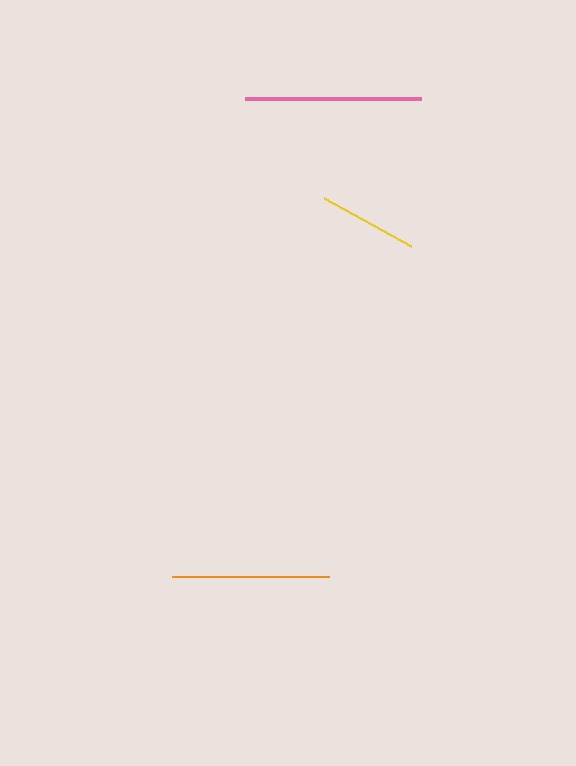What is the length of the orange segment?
The orange segment is approximately 158 pixels long.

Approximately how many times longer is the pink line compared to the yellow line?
The pink line is approximately 1.8 times the length of the yellow line.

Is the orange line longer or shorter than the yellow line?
The orange line is longer than the yellow line.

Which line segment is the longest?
The pink line is the longest at approximately 176 pixels.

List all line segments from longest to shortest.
From longest to shortest: pink, orange, yellow.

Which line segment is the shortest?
The yellow line is the shortest at approximately 99 pixels.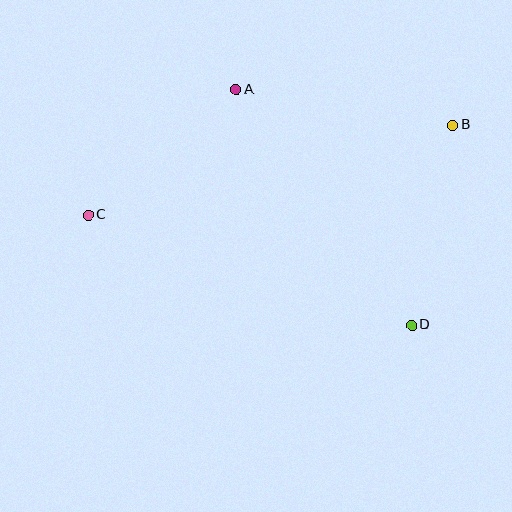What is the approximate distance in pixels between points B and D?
The distance between B and D is approximately 204 pixels.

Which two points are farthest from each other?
Points B and C are farthest from each other.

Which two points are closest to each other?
Points A and C are closest to each other.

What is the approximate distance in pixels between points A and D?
The distance between A and D is approximately 294 pixels.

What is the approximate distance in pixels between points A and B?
The distance between A and B is approximately 220 pixels.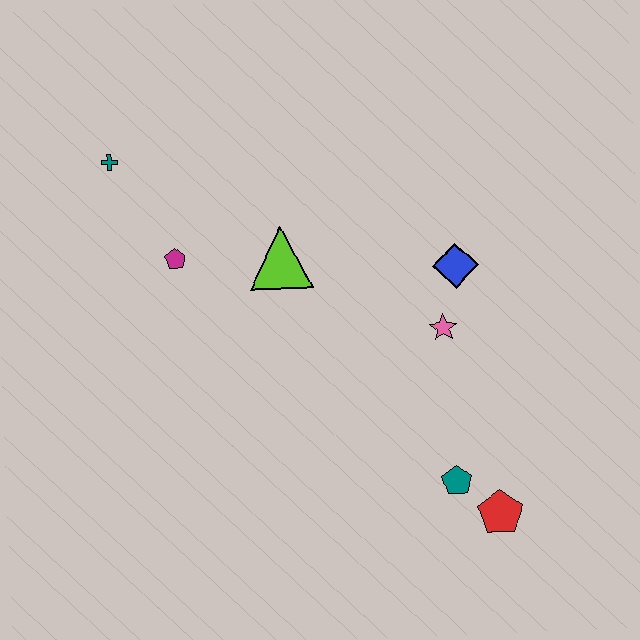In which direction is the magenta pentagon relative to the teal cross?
The magenta pentagon is below the teal cross.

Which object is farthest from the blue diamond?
The teal cross is farthest from the blue diamond.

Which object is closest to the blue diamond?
The pink star is closest to the blue diamond.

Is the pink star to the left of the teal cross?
No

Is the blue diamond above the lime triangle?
No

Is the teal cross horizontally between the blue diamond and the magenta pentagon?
No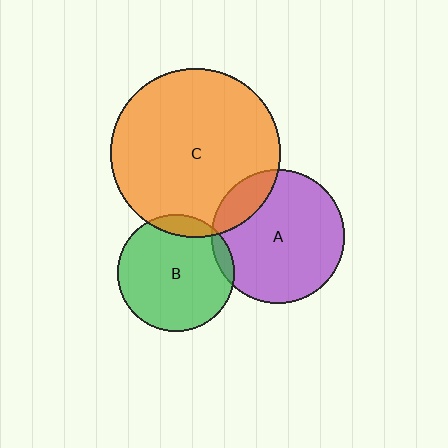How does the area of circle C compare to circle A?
Approximately 1.6 times.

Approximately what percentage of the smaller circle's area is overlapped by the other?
Approximately 15%.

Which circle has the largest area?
Circle C (orange).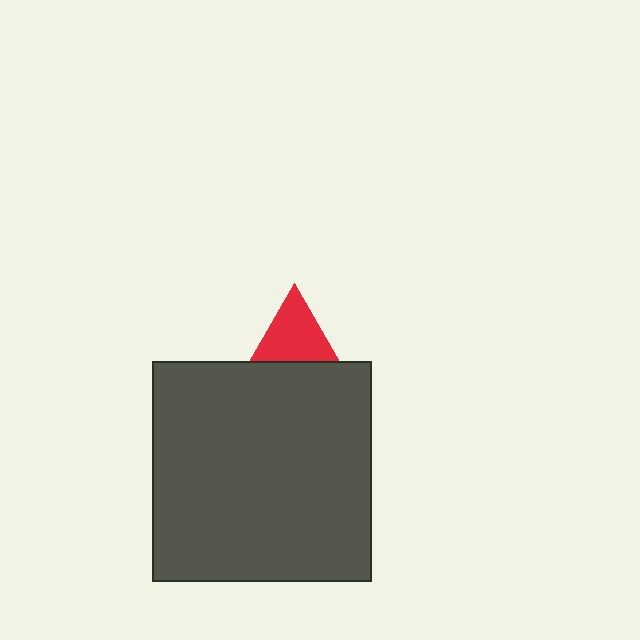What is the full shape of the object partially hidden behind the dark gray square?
The partially hidden object is a red triangle.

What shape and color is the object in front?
The object in front is a dark gray square.